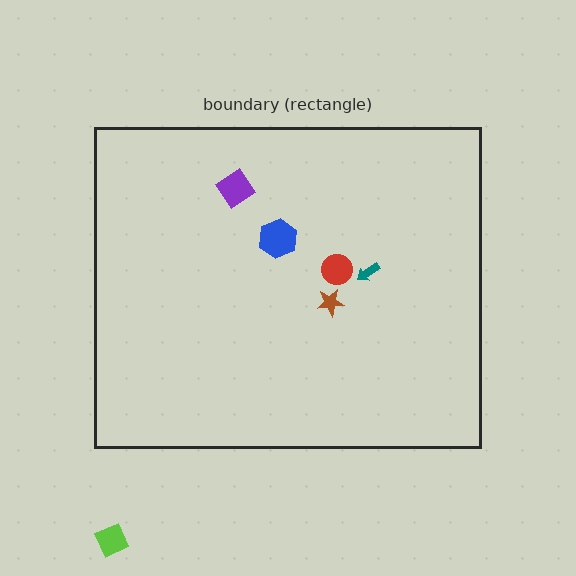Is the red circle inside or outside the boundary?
Inside.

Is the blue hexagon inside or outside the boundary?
Inside.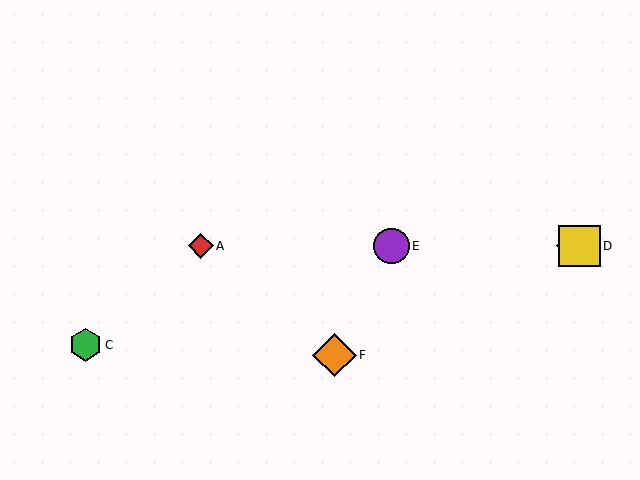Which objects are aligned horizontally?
Objects A, B, D, E are aligned horizontally.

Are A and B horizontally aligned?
Yes, both are at y≈246.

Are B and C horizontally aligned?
No, B is at y≈246 and C is at y≈345.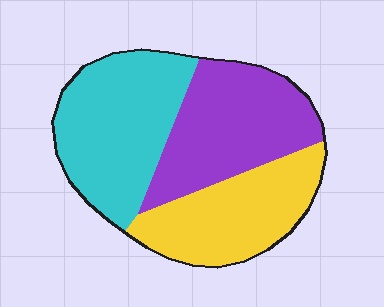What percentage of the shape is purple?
Purple covers around 35% of the shape.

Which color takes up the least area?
Yellow, at roughly 30%.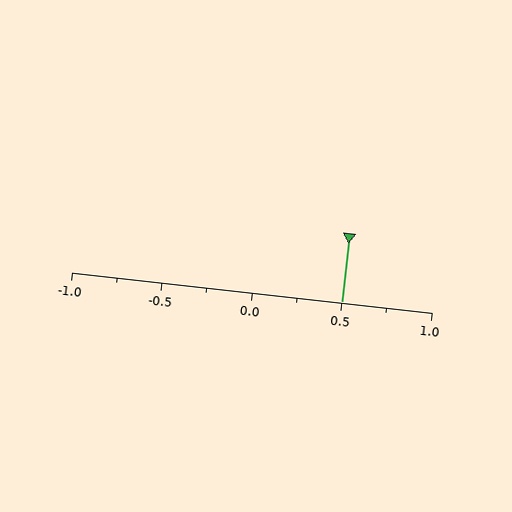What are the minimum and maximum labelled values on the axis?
The axis runs from -1.0 to 1.0.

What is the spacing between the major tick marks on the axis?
The major ticks are spaced 0.5 apart.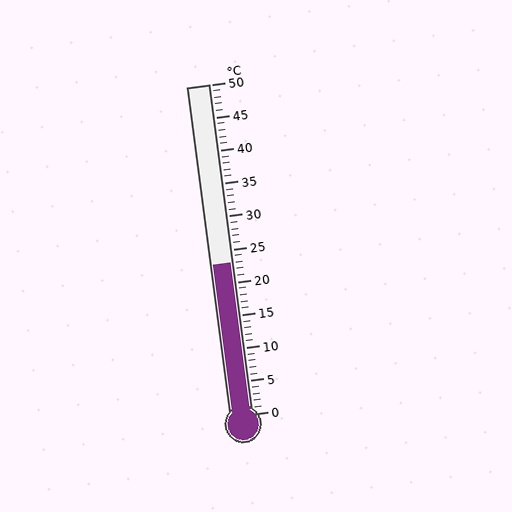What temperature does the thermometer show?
The thermometer shows approximately 23°C.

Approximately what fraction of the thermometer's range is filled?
The thermometer is filled to approximately 45% of its range.